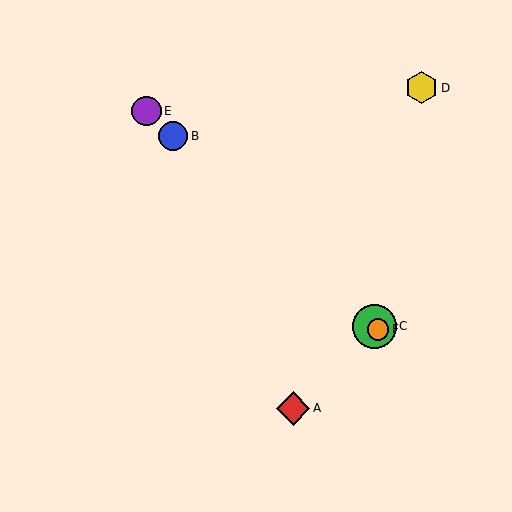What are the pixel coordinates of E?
Object E is at (147, 111).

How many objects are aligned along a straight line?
4 objects (B, C, E, F) are aligned along a straight line.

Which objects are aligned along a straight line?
Objects B, C, E, F are aligned along a straight line.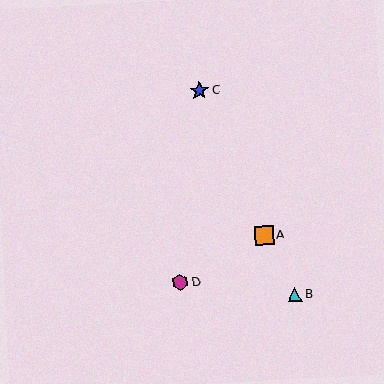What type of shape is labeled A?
Shape A is an orange square.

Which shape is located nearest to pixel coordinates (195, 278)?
The magenta hexagon (labeled D) at (180, 282) is nearest to that location.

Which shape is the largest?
The blue star (labeled C) is the largest.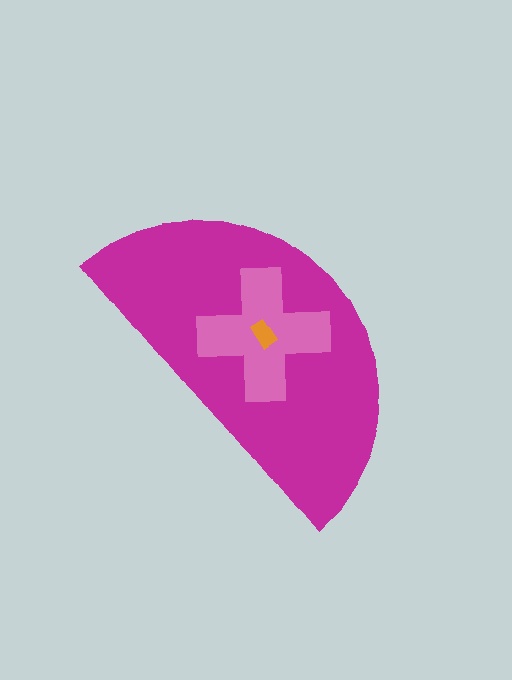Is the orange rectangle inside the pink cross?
Yes.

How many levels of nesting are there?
3.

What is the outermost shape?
The magenta semicircle.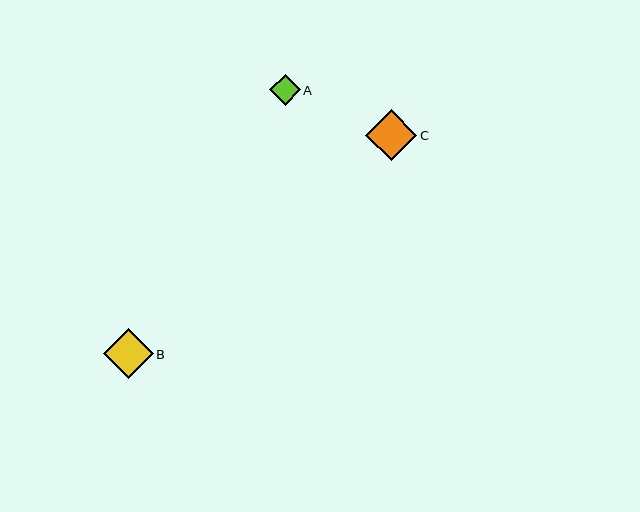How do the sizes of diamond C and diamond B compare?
Diamond C and diamond B are approximately the same size.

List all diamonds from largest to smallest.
From largest to smallest: C, B, A.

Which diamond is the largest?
Diamond C is the largest with a size of approximately 51 pixels.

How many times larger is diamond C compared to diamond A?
Diamond C is approximately 1.7 times the size of diamond A.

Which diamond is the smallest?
Diamond A is the smallest with a size of approximately 30 pixels.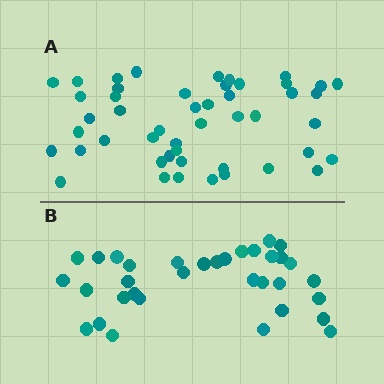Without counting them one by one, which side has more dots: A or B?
Region A (the top region) has more dots.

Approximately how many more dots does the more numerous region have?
Region A has approximately 15 more dots than region B.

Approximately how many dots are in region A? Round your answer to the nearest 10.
About 50 dots. (The exact count is 48, which rounds to 50.)